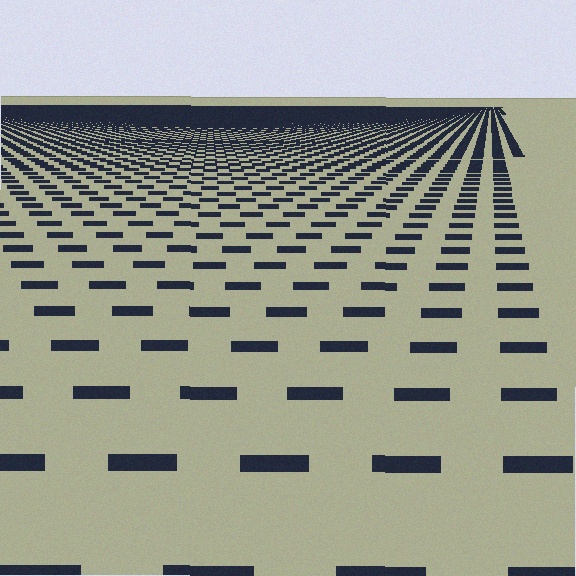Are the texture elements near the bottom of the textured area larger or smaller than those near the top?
Larger. Near the bottom, elements are closer to the viewer and appear at a bigger on-screen size.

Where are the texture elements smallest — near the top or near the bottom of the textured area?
Near the top.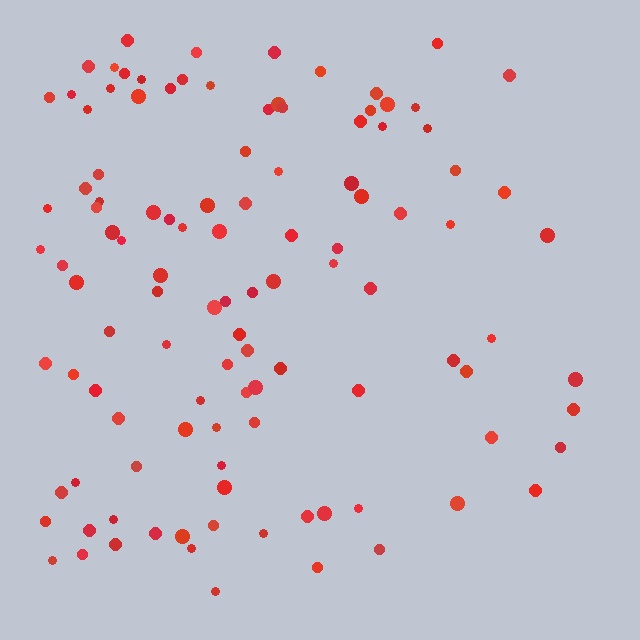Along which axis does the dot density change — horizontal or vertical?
Horizontal.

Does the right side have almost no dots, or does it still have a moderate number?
Still a moderate number, just noticeably fewer than the left.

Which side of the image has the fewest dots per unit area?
The right.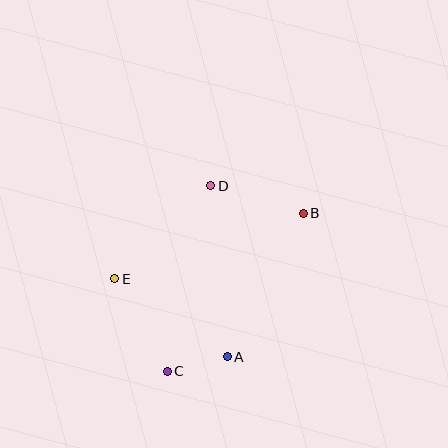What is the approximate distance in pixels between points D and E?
The distance between D and E is approximately 134 pixels.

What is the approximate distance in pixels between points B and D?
The distance between B and D is approximately 97 pixels.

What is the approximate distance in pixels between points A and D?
The distance between A and D is approximately 172 pixels.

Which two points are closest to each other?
Points A and C are closest to each other.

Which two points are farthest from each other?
Points B and C are farthest from each other.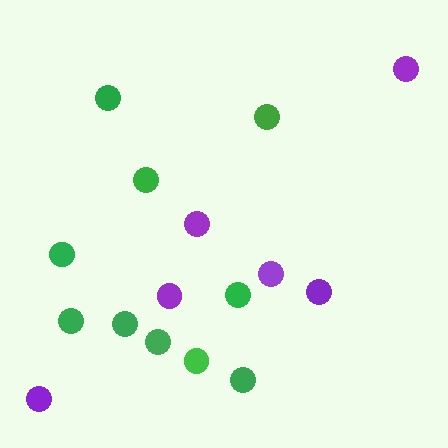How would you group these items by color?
There are 2 groups: one group of green circles (10) and one group of purple circles (6).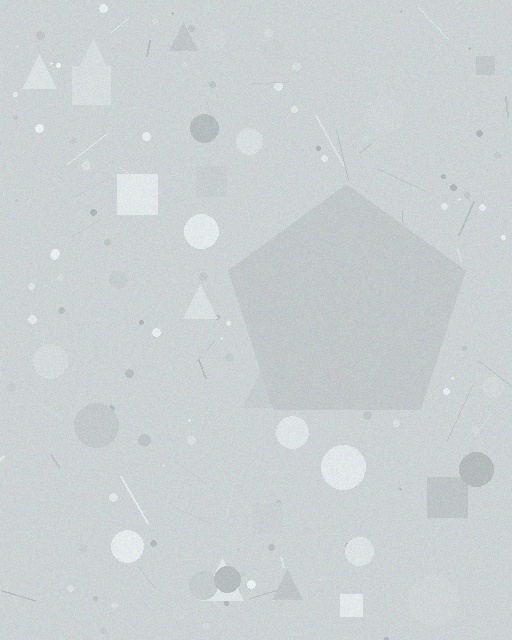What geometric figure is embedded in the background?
A pentagon is embedded in the background.